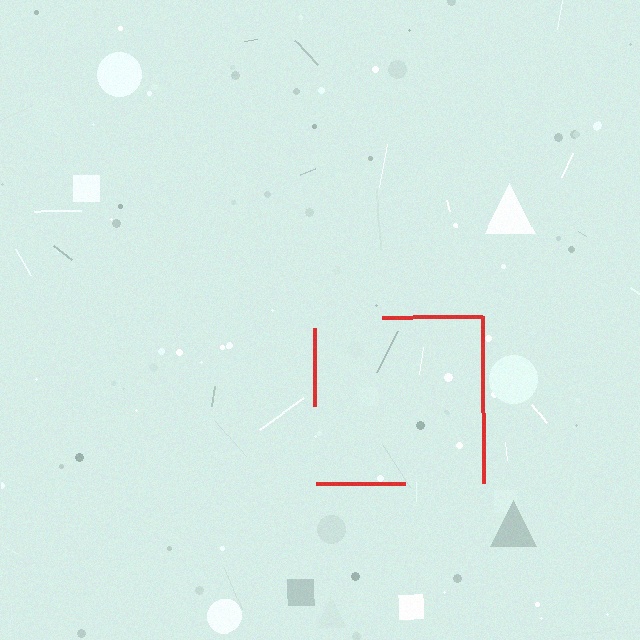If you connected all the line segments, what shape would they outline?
They would outline a square.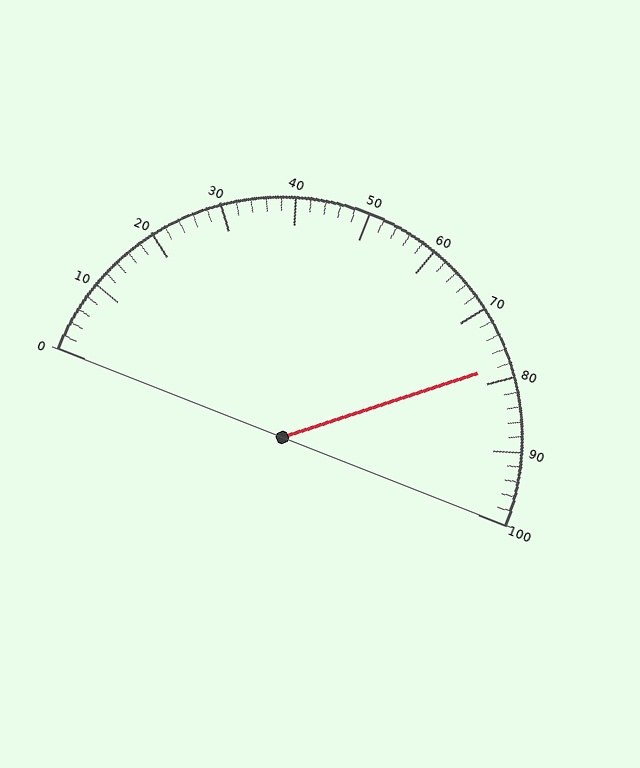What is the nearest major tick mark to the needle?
The nearest major tick mark is 80.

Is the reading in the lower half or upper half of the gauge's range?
The reading is in the upper half of the range (0 to 100).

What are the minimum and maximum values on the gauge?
The gauge ranges from 0 to 100.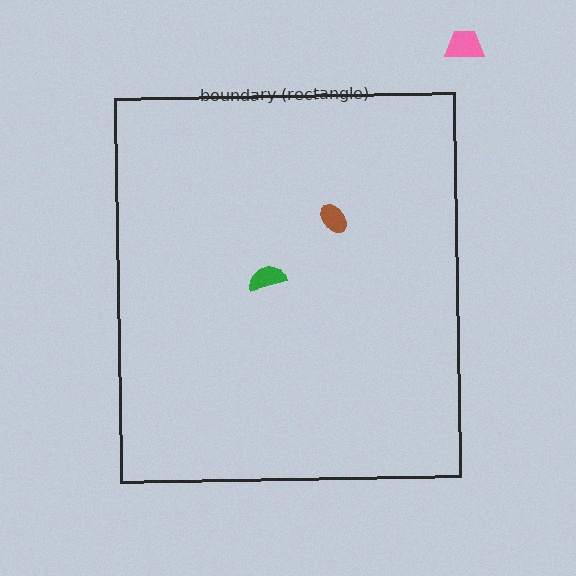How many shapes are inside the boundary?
2 inside, 1 outside.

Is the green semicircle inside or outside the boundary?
Inside.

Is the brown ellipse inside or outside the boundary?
Inside.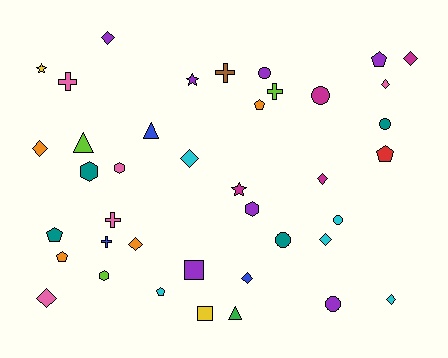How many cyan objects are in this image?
There are 5 cyan objects.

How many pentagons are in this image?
There are 6 pentagons.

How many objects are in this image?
There are 40 objects.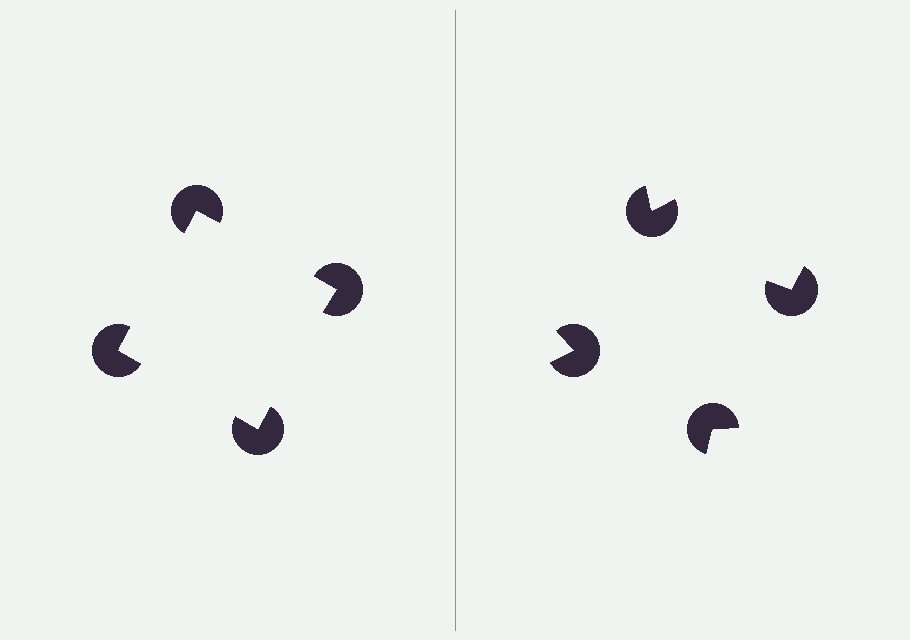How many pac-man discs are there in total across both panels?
8 — 4 on each side.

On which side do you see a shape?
An illusory square appears on the left side. On the right side the wedge cuts are rotated, so no coherent shape forms.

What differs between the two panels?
The pac-man discs are positioned identically on both sides; only the wedge orientations differ. On the left they align to a square; on the right they are misaligned.